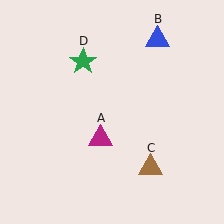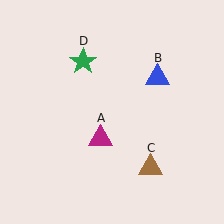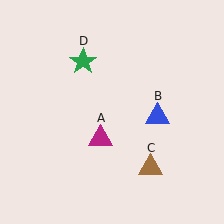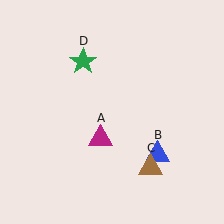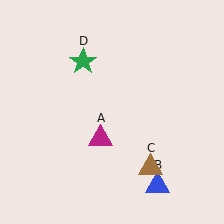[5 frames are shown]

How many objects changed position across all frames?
1 object changed position: blue triangle (object B).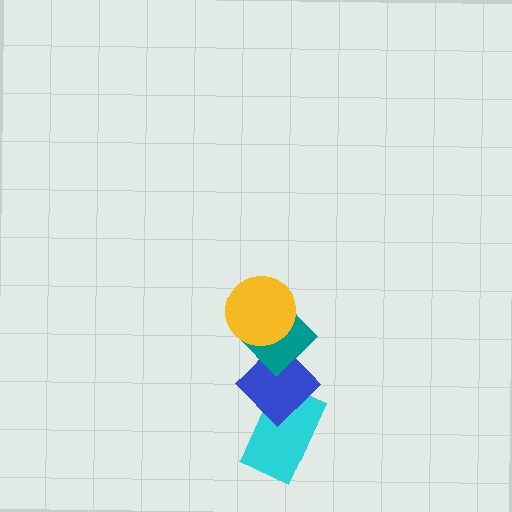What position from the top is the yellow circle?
The yellow circle is 1st from the top.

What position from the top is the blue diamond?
The blue diamond is 3rd from the top.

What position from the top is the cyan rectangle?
The cyan rectangle is 4th from the top.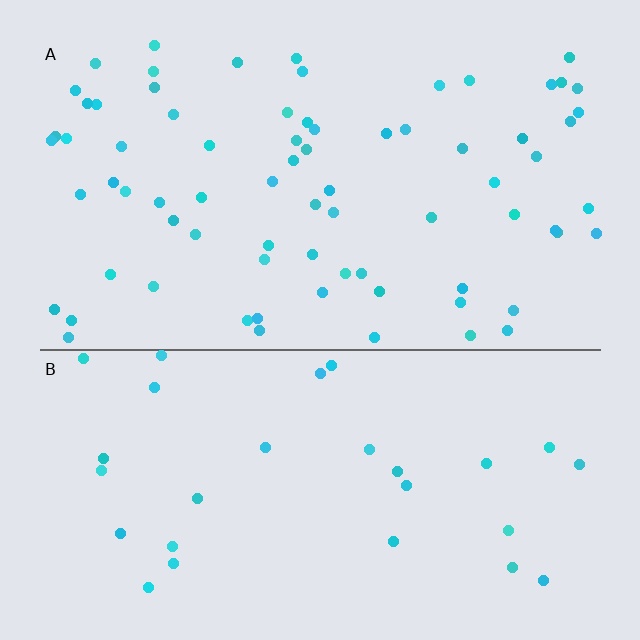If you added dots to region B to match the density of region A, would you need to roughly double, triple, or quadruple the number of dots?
Approximately triple.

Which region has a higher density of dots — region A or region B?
A (the top).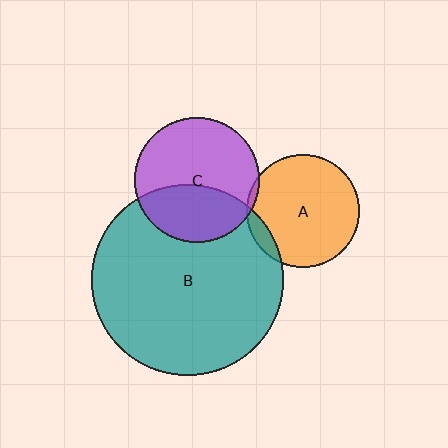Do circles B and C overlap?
Yes.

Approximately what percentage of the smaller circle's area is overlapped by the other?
Approximately 40%.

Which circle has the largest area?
Circle B (teal).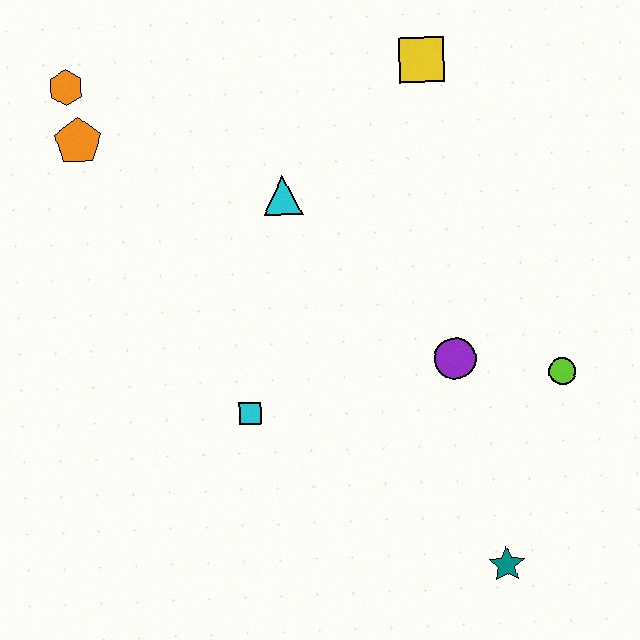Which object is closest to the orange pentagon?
The orange hexagon is closest to the orange pentagon.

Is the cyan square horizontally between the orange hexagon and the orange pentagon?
No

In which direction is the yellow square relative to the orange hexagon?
The yellow square is to the right of the orange hexagon.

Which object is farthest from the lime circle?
The orange hexagon is farthest from the lime circle.